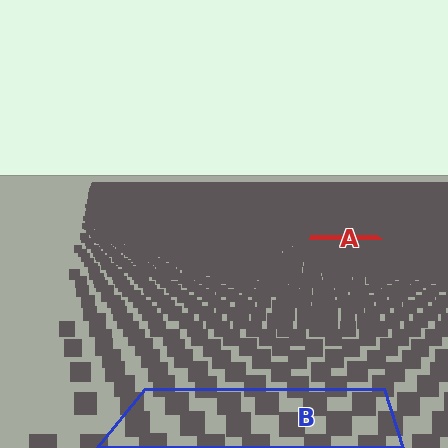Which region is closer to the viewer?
Region B is closer. The texture elements there are larger and more spread out.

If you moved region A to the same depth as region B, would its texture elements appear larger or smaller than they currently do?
They would appear larger. At a closer depth, the same texture elements are projected at a bigger on-screen size.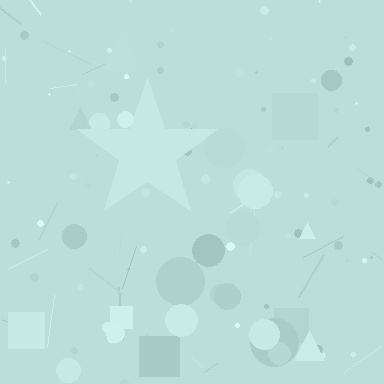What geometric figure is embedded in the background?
A star is embedded in the background.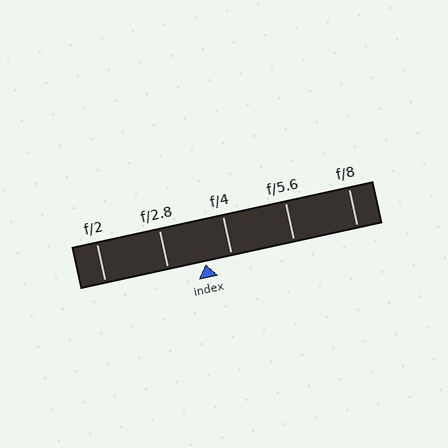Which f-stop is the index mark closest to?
The index mark is closest to f/4.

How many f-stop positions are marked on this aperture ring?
There are 5 f-stop positions marked.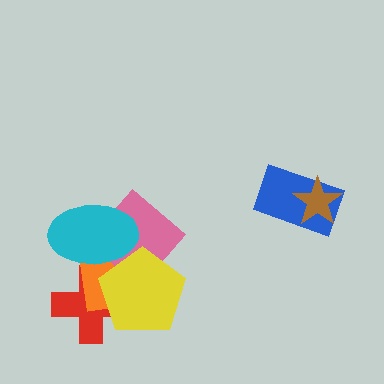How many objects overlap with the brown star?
1 object overlaps with the brown star.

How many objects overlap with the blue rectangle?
1 object overlaps with the blue rectangle.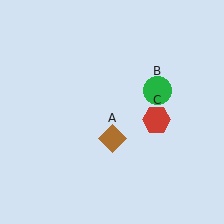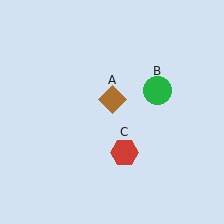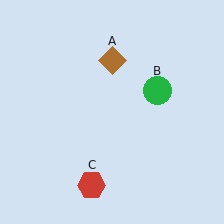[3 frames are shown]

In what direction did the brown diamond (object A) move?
The brown diamond (object A) moved up.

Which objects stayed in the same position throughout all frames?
Green circle (object B) remained stationary.